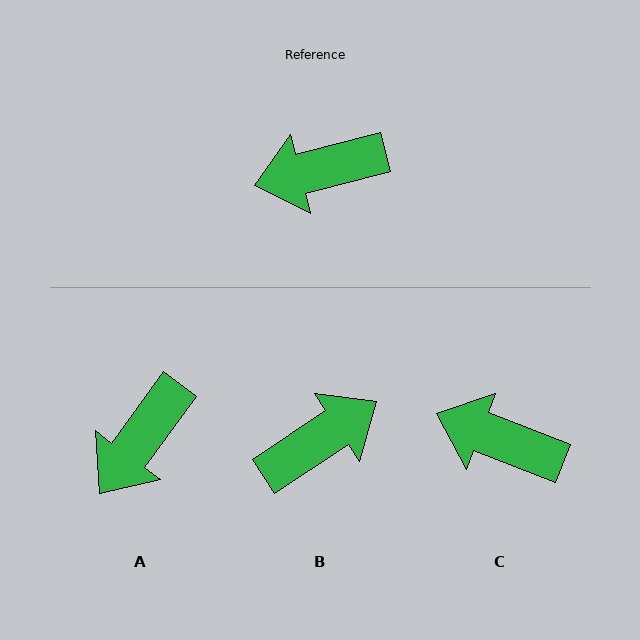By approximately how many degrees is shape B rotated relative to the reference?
Approximately 161 degrees clockwise.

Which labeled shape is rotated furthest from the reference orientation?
B, about 161 degrees away.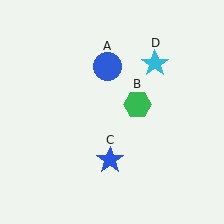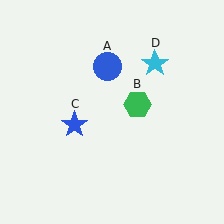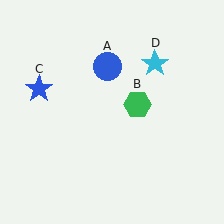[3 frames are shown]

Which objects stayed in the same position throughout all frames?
Blue circle (object A) and green hexagon (object B) and cyan star (object D) remained stationary.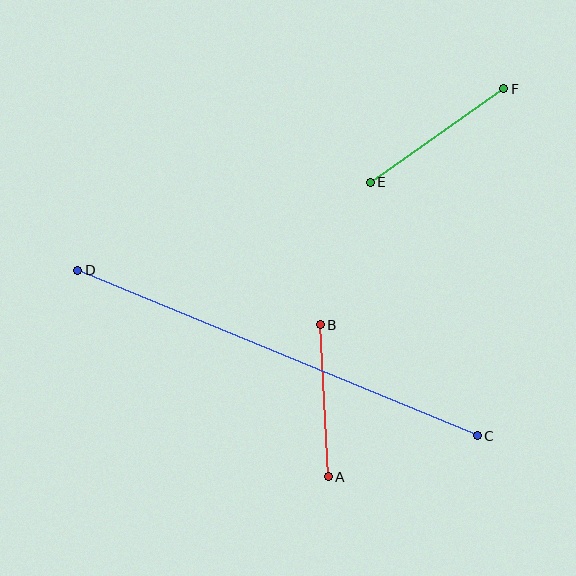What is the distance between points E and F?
The distance is approximately 163 pixels.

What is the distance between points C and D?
The distance is approximately 432 pixels.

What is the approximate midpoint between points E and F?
The midpoint is at approximately (437, 136) pixels.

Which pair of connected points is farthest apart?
Points C and D are farthest apart.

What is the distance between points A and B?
The distance is approximately 152 pixels.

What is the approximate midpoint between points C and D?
The midpoint is at approximately (278, 353) pixels.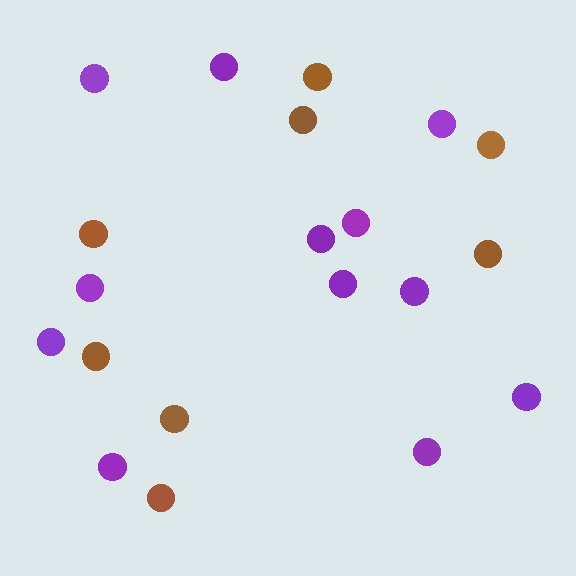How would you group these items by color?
There are 2 groups: one group of brown circles (8) and one group of purple circles (12).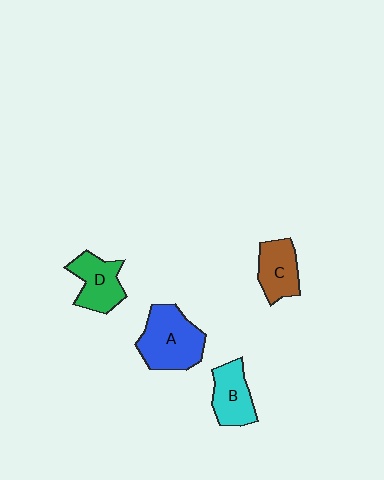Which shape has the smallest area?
Shape C (brown).